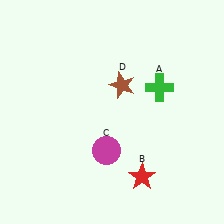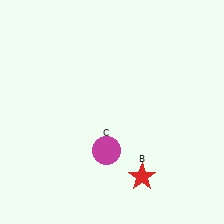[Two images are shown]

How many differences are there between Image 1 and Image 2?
There are 2 differences between the two images.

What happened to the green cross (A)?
The green cross (A) was removed in Image 2. It was in the top-right area of Image 1.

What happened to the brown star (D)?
The brown star (D) was removed in Image 2. It was in the top-right area of Image 1.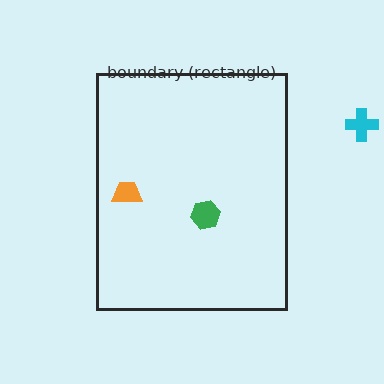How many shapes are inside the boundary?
2 inside, 1 outside.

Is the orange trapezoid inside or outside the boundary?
Inside.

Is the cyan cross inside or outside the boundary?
Outside.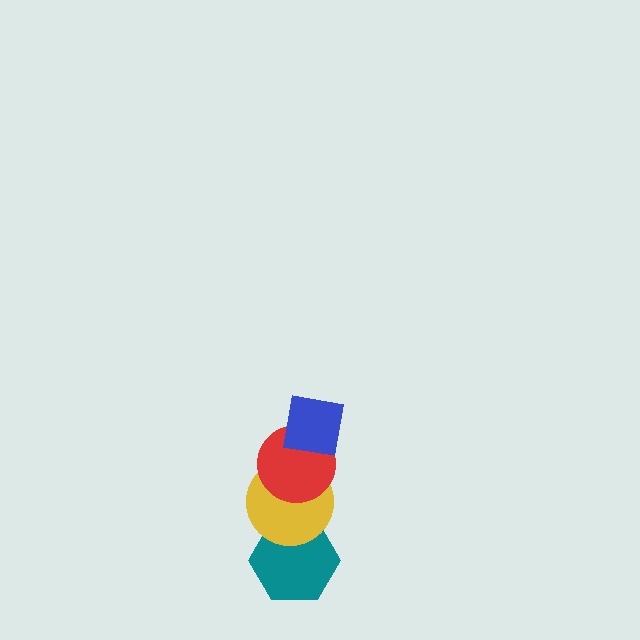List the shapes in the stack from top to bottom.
From top to bottom: the blue square, the red circle, the yellow circle, the teal hexagon.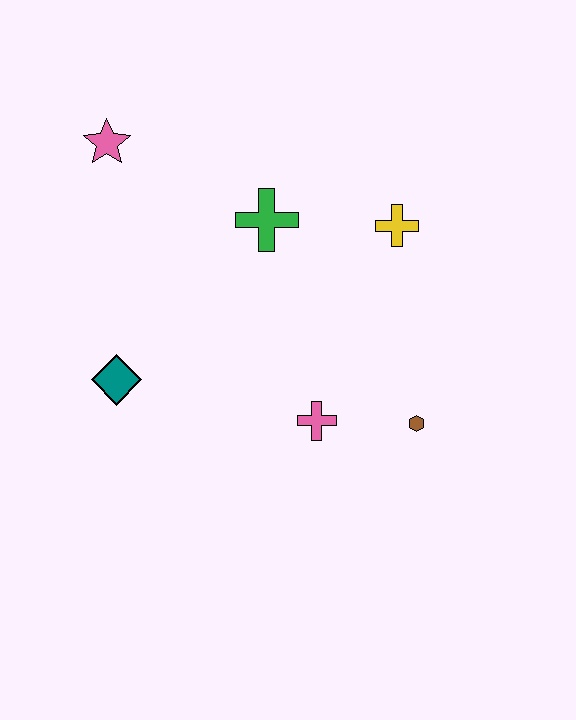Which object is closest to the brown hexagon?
The pink cross is closest to the brown hexagon.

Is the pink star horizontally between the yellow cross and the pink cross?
No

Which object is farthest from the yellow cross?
The teal diamond is farthest from the yellow cross.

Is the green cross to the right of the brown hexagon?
No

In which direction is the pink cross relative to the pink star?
The pink cross is below the pink star.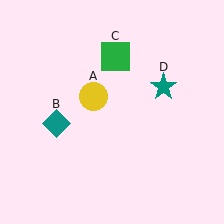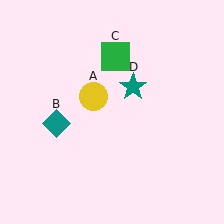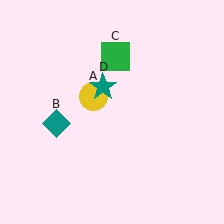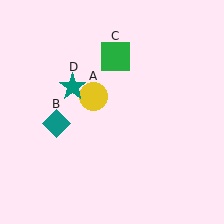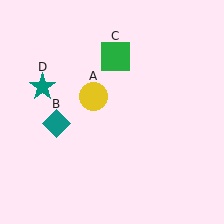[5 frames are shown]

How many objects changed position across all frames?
1 object changed position: teal star (object D).